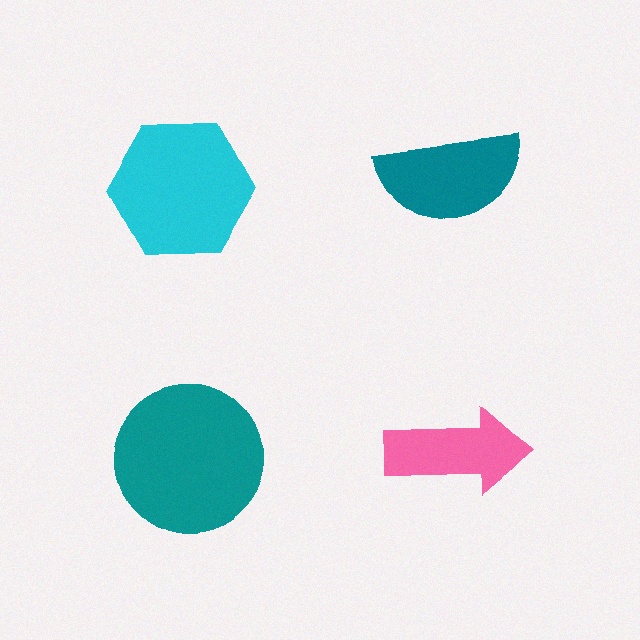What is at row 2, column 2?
A pink arrow.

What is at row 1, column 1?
A cyan hexagon.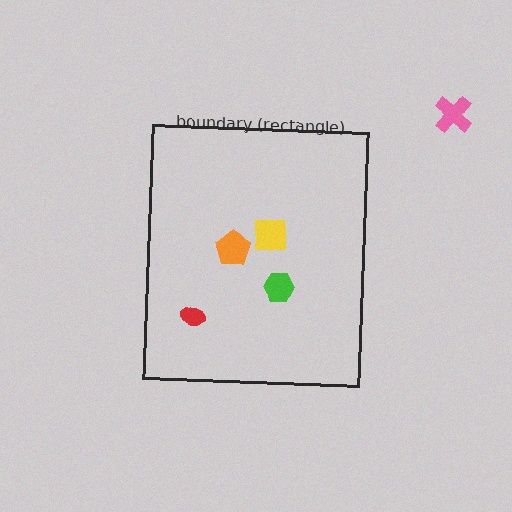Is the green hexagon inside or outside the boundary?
Inside.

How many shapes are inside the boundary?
4 inside, 1 outside.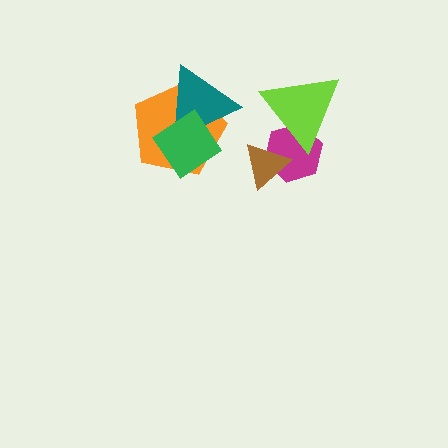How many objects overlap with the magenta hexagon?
2 objects overlap with the magenta hexagon.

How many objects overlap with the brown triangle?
1 object overlaps with the brown triangle.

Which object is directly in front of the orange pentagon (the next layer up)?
The teal triangle is directly in front of the orange pentagon.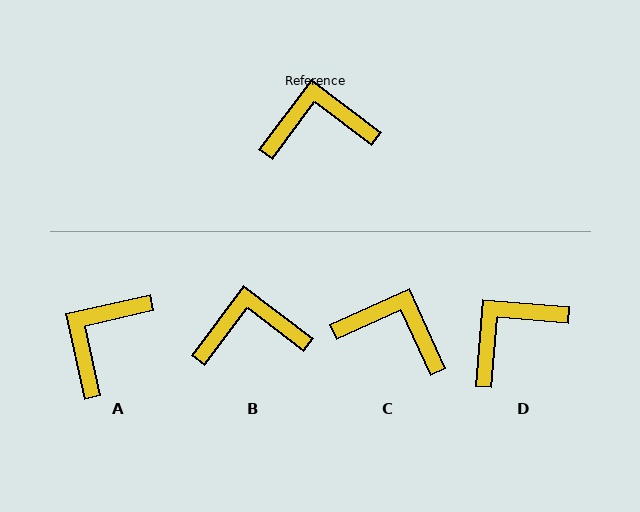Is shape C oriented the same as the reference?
No, it is off by about 29 degrees.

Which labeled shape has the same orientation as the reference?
B.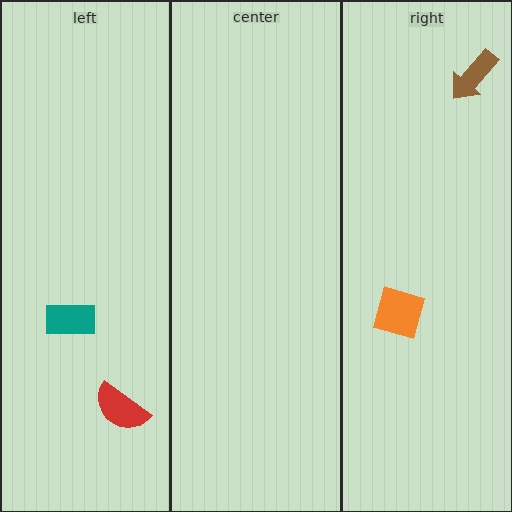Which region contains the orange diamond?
The right region.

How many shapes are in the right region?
2.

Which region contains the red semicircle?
The left region.